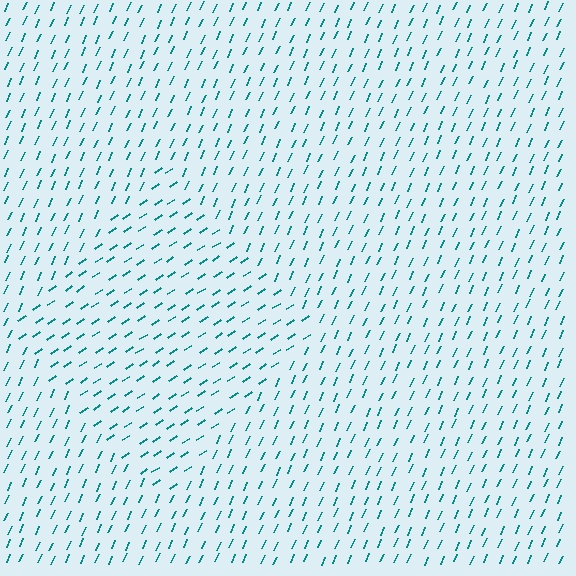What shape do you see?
I see a diamond.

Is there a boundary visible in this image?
Yes, there is a texture boundary formed by a change in line orientation.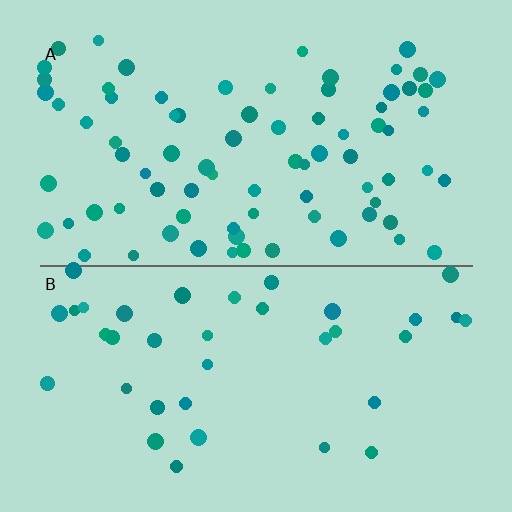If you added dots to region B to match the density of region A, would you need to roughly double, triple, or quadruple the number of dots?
Approximately double.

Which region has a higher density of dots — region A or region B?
A (the top).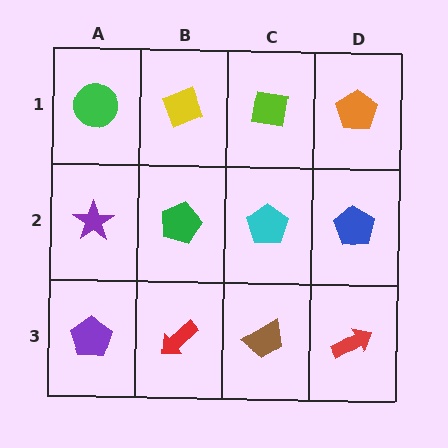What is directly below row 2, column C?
A brown trapezoid.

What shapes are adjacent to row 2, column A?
A green circle (row 1, column A), a purple pentagon (row 3, column A), a green pentagon (row 2, column B).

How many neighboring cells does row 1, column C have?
3.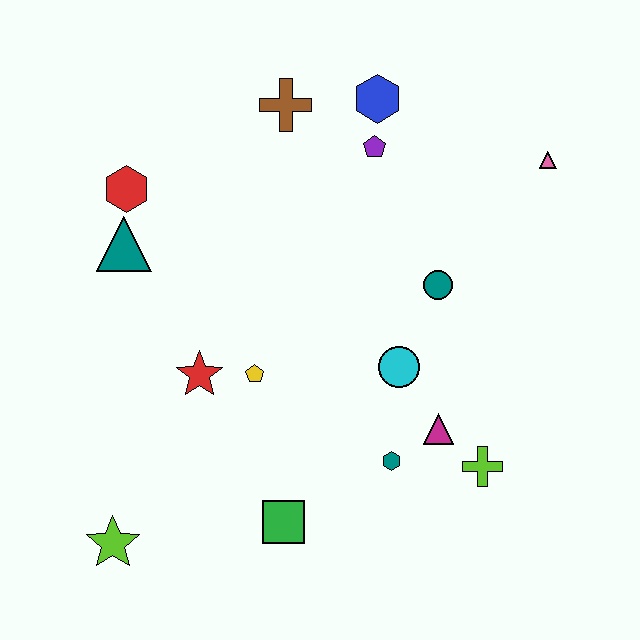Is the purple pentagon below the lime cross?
No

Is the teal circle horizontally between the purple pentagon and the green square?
No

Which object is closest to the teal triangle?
The red hexagon is closest to the teal triangle.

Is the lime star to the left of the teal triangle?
Yes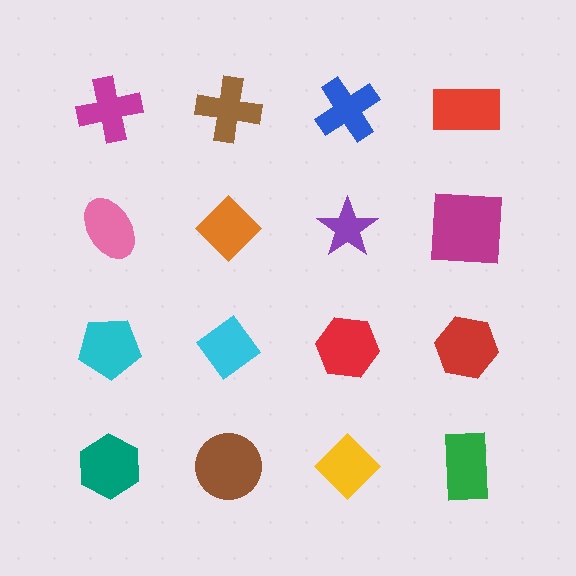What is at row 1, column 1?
A magenta cross.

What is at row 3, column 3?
A red hexagon.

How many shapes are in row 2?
4 shapes.